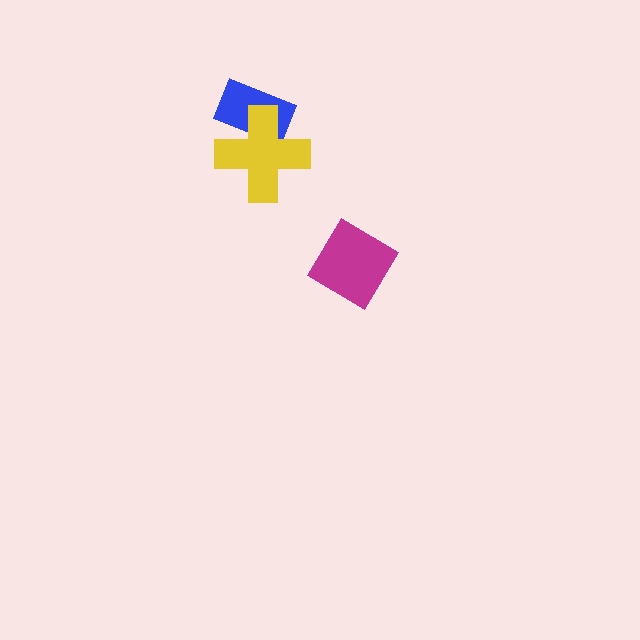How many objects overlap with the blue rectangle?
1 object overlaps with the blue rectangle.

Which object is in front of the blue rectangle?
The yellow cross is in front of the blue rectangle.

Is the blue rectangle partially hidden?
Yes, it is partially covered by another shape.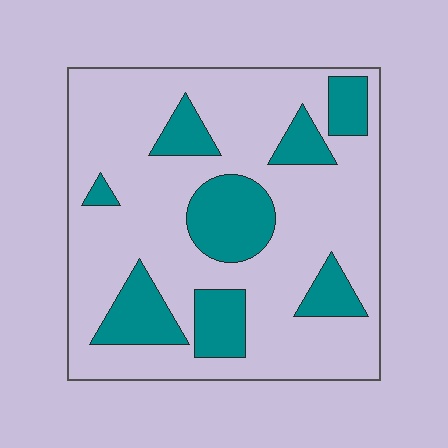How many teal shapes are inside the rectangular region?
8.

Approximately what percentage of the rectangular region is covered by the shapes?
Approximately 25%.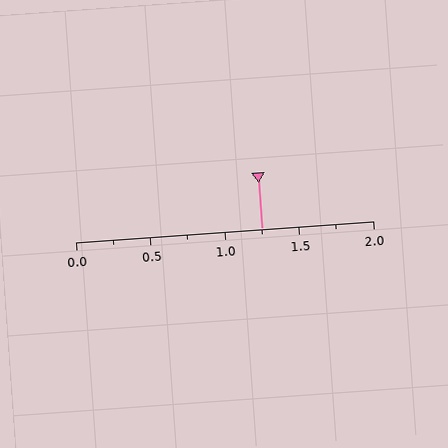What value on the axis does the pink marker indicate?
The marker indicates approximately 1.25.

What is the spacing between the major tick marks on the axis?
The major ticks are spaced 0.5 apart.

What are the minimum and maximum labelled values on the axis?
The axis runs from 0.0 to 2.0.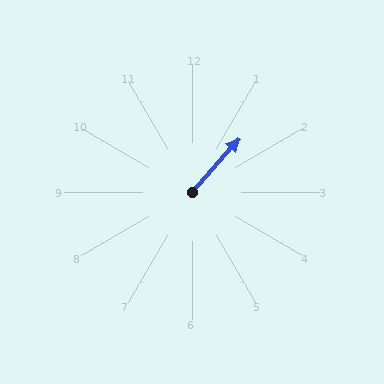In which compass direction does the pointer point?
Northeast.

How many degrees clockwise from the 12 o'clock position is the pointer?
Approximately 41 degrees.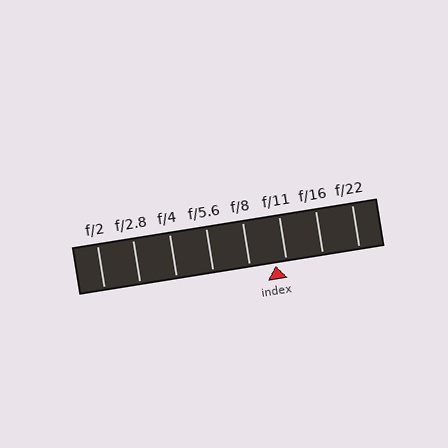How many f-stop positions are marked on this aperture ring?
There are 8 f-stop positions marked.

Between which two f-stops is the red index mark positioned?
The index mark is between f/8 and f/11.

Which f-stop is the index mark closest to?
The index mark is closest to f/11.